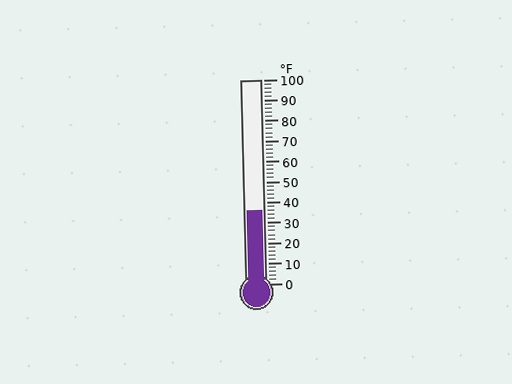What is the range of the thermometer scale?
The thermometer scale ranges from 0°F to 100°F.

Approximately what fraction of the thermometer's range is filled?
The thermometer is filled to approximately 35% of its range.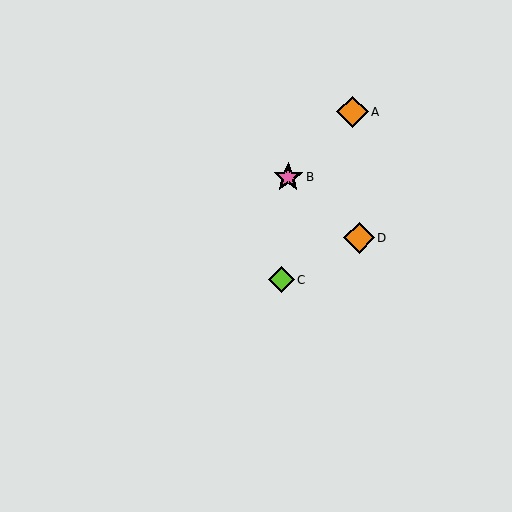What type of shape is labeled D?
Shape D is an orange diamond.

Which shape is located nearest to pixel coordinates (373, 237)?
The orange diamond (labeled D) at (359, 238) is nearest to that location.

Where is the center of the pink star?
The center of the pink star is at (288, 177).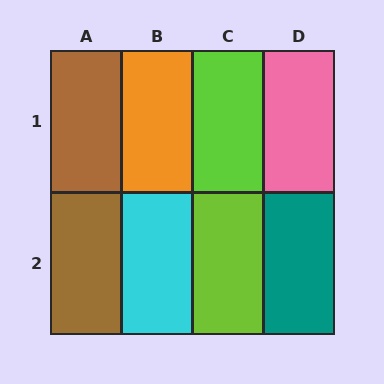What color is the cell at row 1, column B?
Orange.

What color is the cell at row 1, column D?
Pink.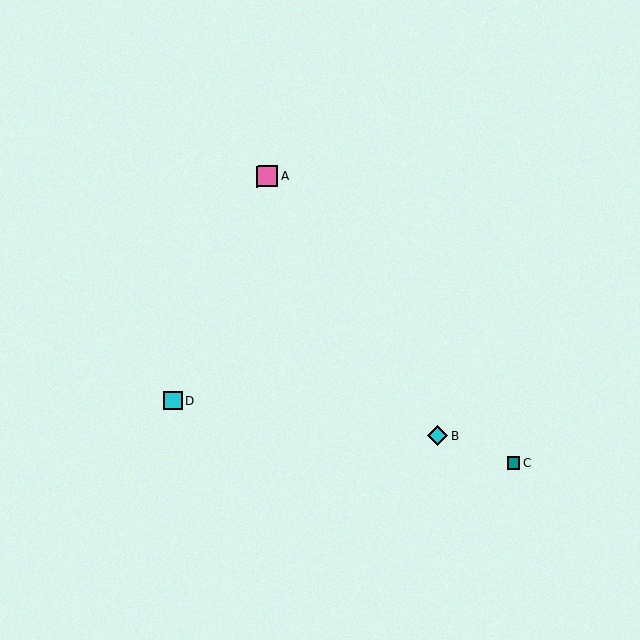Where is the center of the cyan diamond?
The center of the cyan diamond is at (437, 436).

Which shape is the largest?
The pink square (labeled A) is the largest.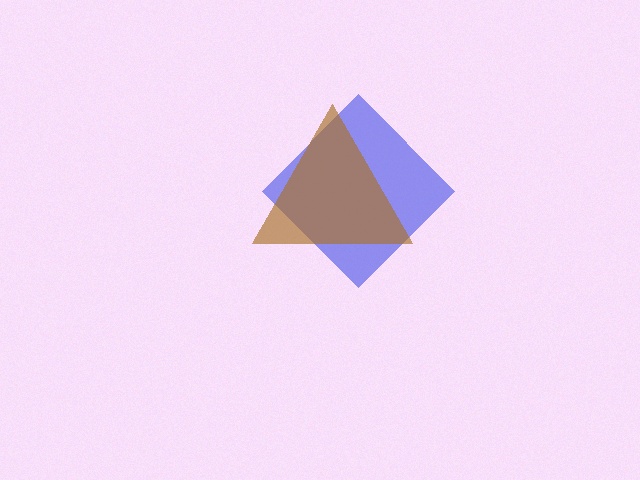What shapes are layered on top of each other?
The layered shapes are: a blue diamond, a brown triangle.